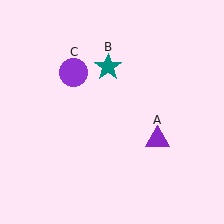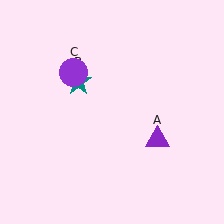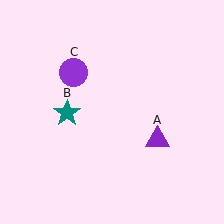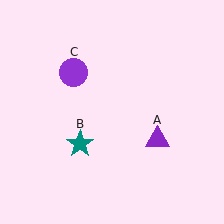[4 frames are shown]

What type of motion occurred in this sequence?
The teal star (object B) rotated counterclockwise around the center of the scene.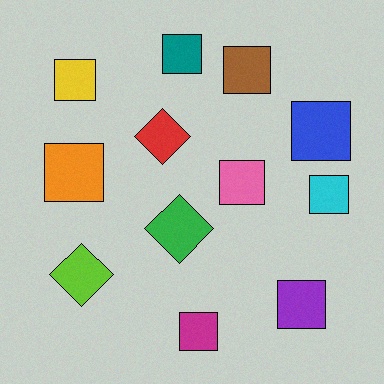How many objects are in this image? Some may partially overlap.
There are 12 objects.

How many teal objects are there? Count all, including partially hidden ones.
There is 1 teal object.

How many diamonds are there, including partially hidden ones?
There are 3 diamonds.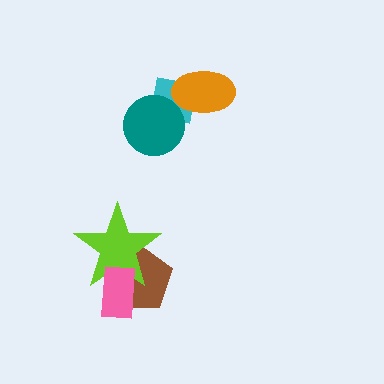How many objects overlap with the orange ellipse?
1 object overlaps with the orange ellipse.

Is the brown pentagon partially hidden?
Yes, it is partially covered by another shape.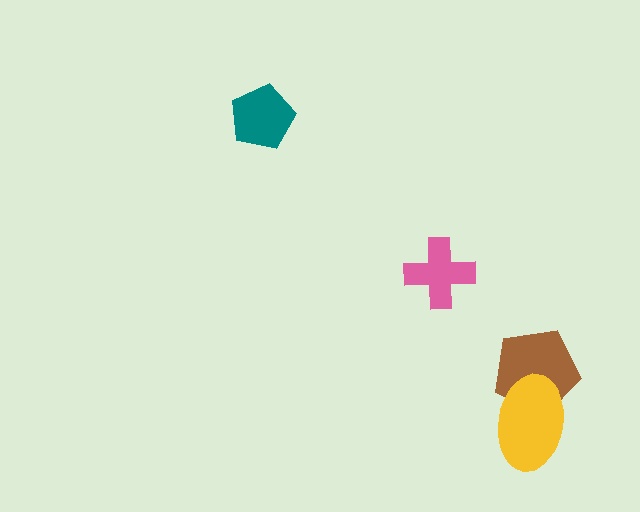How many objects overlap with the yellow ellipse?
1 object overlaps with the yellow ellipse.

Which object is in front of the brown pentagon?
The yellow ellipse is in front of the brown pentagon.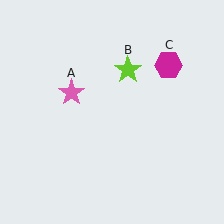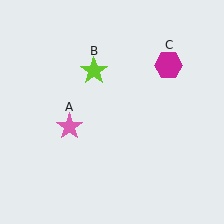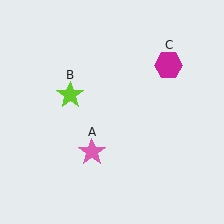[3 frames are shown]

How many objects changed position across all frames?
2 objects changed position: pink star (object A), lime star (object B).